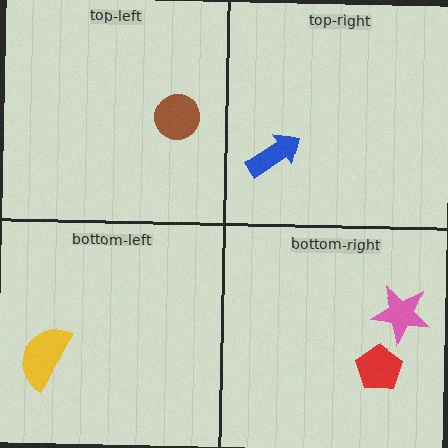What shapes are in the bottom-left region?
The yellow semicircle.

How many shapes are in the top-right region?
1.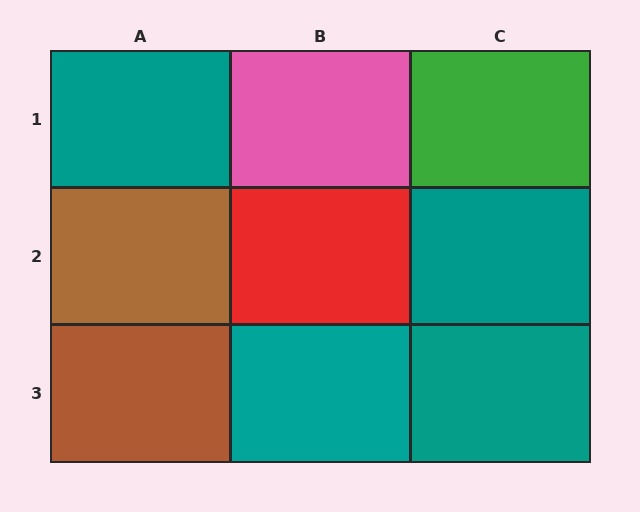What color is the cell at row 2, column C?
Teal.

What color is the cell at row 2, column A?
Brown.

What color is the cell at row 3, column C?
Teal.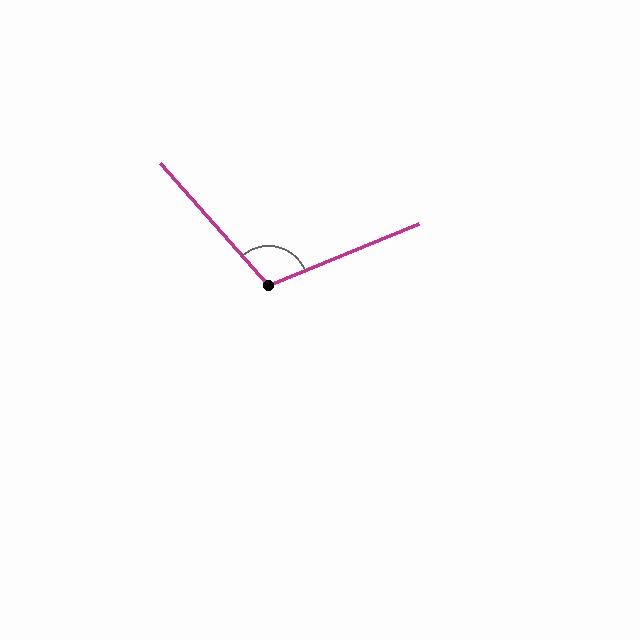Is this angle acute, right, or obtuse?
It is obtuse.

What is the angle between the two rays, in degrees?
Approximately 109 degrees.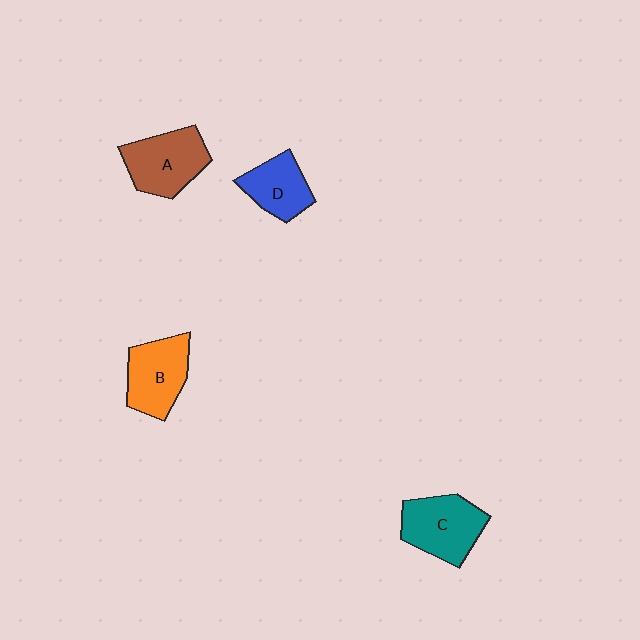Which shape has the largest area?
Shape C (teal).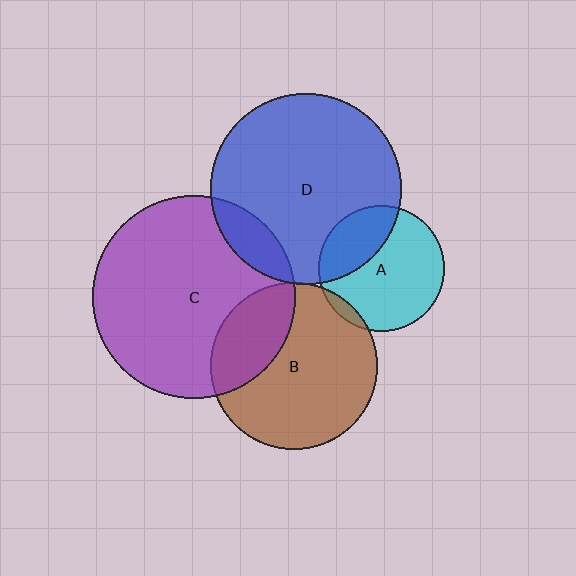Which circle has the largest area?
Circle C (purple).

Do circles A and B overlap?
Yes.